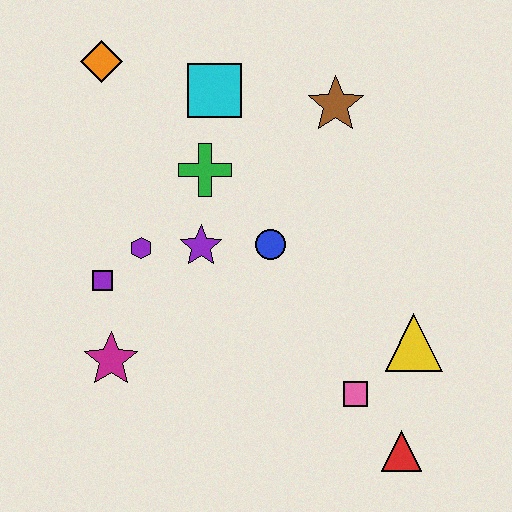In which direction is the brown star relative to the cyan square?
The brown star is to the right of the cyan square.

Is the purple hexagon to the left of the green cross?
Yes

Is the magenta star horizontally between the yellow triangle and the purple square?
Yes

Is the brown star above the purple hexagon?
Yes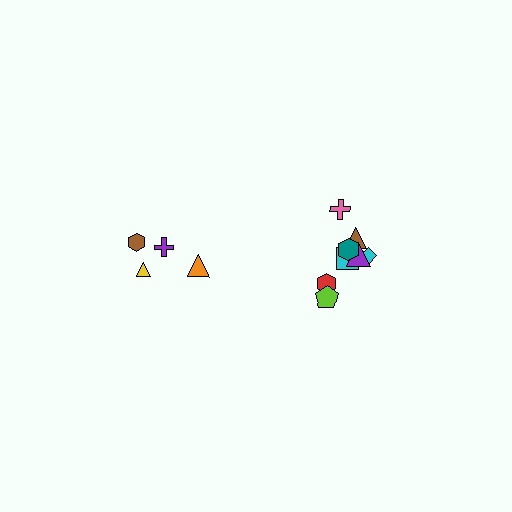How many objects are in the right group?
There are 8 objects.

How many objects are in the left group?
There are 4 objects.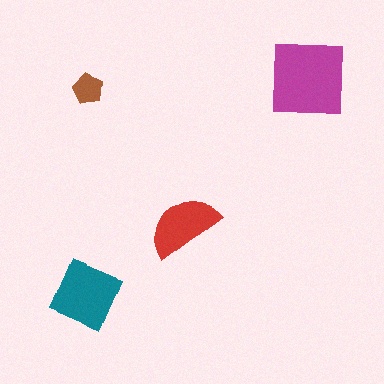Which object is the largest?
The magenta square.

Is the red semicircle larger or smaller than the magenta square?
Smaller.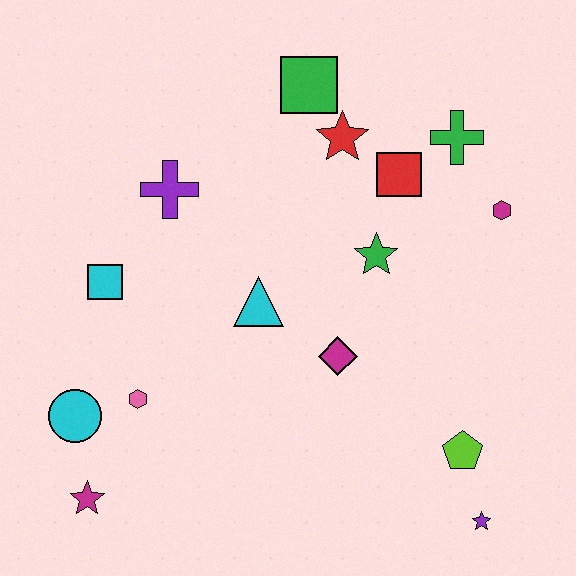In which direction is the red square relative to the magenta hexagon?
The red square is to the left of the magenta hexagon.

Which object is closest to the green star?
The red square is closest to the green star.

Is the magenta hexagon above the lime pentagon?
Yes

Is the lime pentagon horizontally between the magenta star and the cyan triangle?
No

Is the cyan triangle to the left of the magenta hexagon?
Yes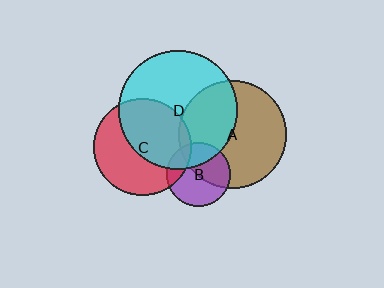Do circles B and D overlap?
Yes.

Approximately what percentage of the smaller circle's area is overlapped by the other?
Approximately 30%.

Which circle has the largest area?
Circle D (cyan).